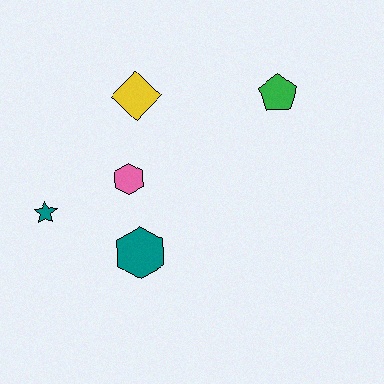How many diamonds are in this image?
There is 1 diamond.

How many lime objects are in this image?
There are no lime objects.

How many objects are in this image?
There are 5 objects.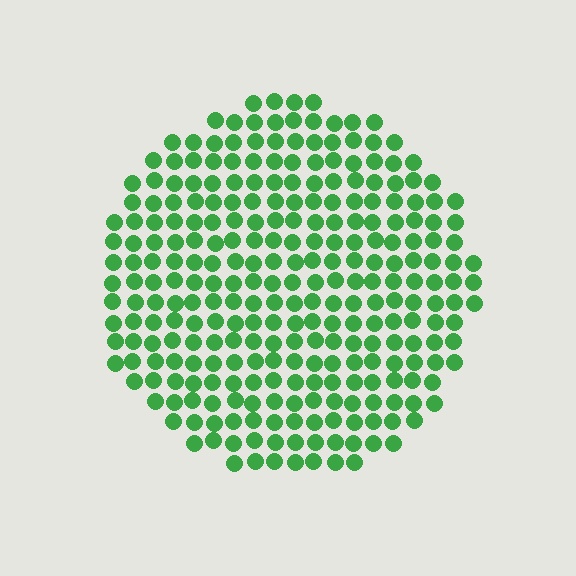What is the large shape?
The large shape is a circle.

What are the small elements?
The small elements are circles.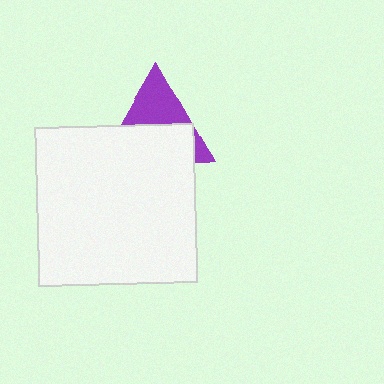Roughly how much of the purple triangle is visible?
A small part of it is visible (roughly 44%).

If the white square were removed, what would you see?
You would see the complete purple triangle.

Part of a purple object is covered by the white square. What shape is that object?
It is a triangle.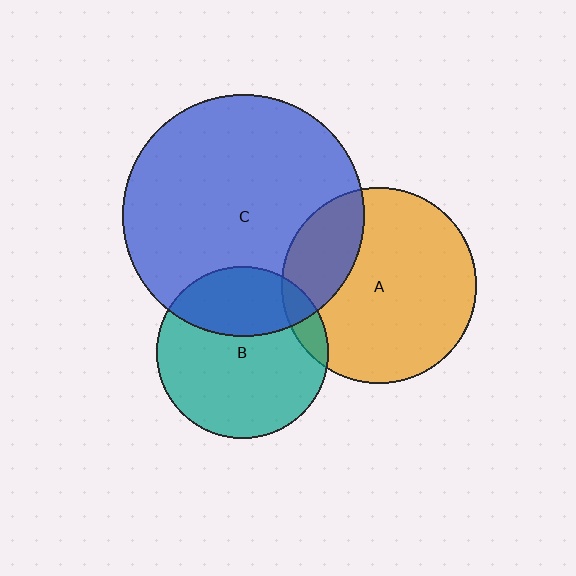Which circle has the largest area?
Circle C (blue).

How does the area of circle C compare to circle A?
Approximately 1.5 times.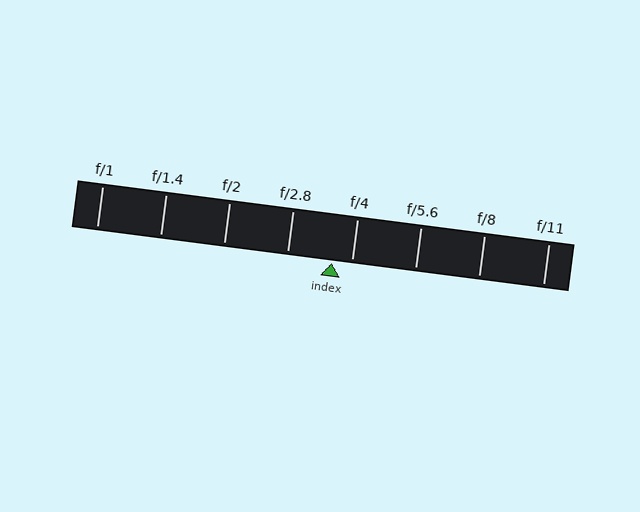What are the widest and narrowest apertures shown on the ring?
The widest aperture shown is f/1 and the narrowest is f/11.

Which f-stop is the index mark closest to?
The index mark is closest to f/4.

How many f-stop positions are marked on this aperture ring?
There are 8 f-stop positions marked.